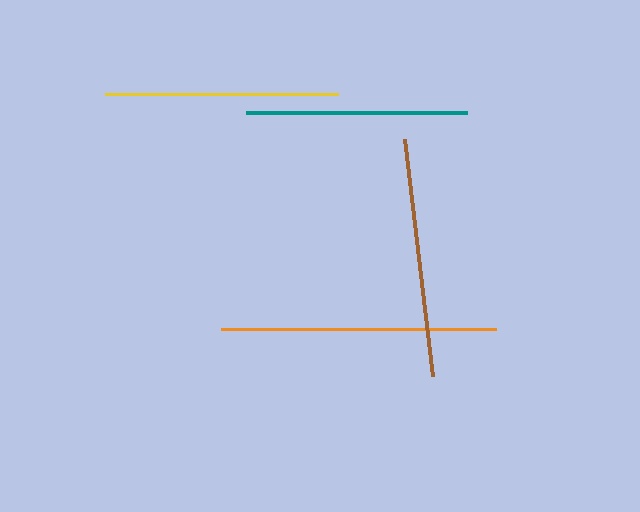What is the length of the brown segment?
The brown segment is approximately 239 pixels long.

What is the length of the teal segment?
The teal segment is approximately 220 pixels long.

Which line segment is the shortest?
The teal line is the shortest at approximately 220 pixels.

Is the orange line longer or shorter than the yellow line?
The orange line is longer than the yellow line.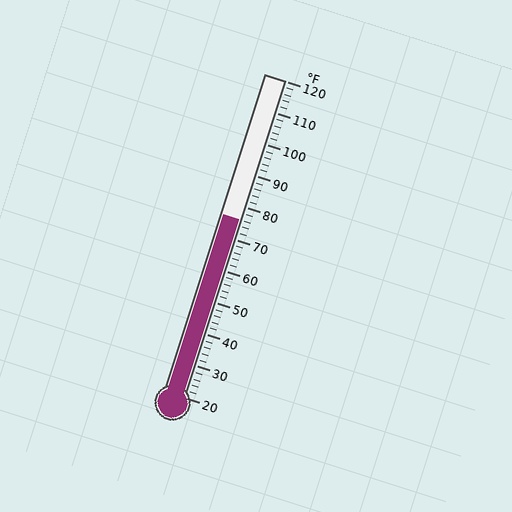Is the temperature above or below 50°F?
The temperature is above 50°F.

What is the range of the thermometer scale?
The thermometer scale ranges from 20°F to 120°F.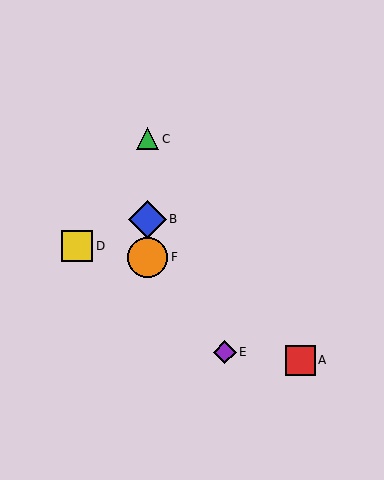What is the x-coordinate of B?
Object B is at x≈148.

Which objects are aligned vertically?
Objects B, C, F are aligned vertically.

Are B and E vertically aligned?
No, B is at x≈148 and E is at x≈225.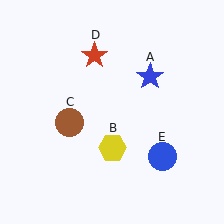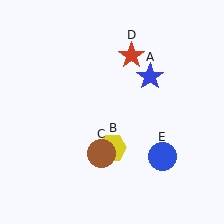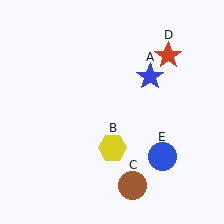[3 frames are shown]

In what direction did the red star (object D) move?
The red star (object D) moved right.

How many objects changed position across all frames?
2 objects changed position: brown circle (object C), red star (object D).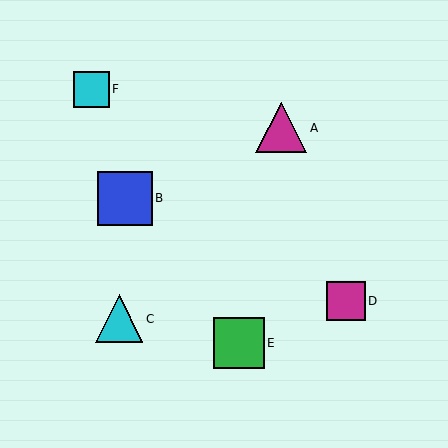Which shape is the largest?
The blue square (labeled B) is the largest.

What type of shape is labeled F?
Shape F is a cyan square.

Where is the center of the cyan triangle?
The center of the cyan triangle is at (119, 319).